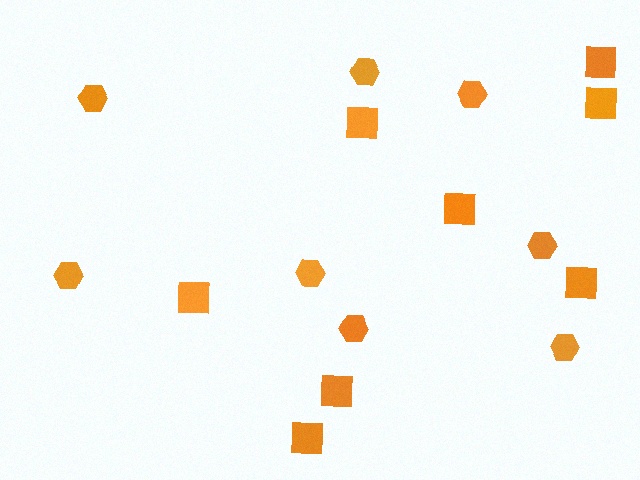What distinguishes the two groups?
There are 2 groups: one group of squares (8) and one group of hexagons (8).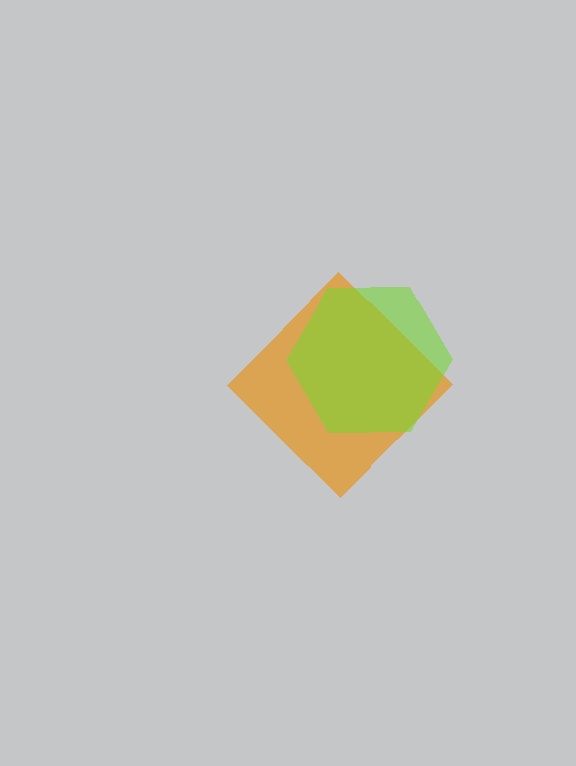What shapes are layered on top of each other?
The layered shapes are: an orange diamond, a lime hexagon.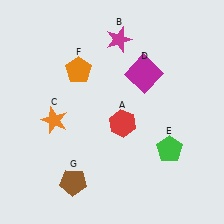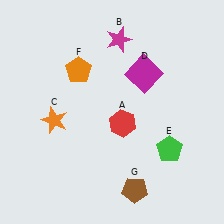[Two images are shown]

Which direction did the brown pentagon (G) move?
The brown pentagon (G) moved right.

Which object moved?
The brown pentagon (G) moved right.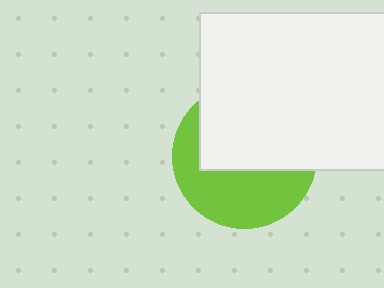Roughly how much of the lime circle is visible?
About half of it is visible (roughly 46%).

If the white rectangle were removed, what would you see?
You would see the complete lime circle.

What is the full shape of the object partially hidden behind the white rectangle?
The partially hidden object is a lime circle.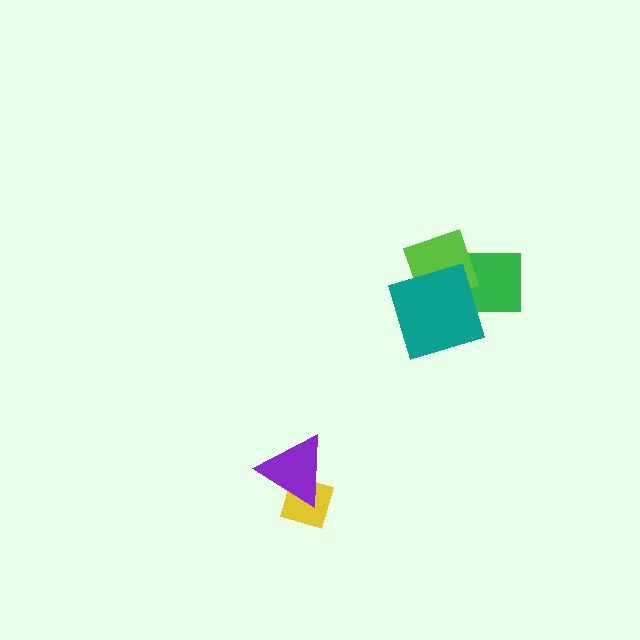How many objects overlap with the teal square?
2 objects overlap with the teal square.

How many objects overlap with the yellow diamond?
1 object overlaps with the yellow diamond.